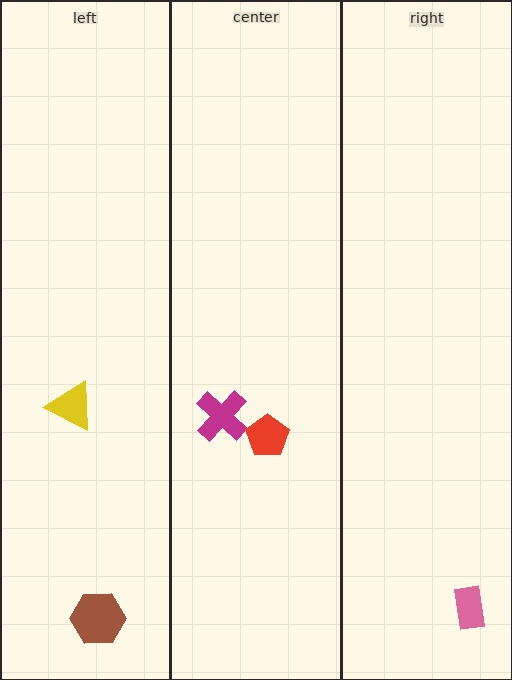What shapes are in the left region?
The yellow triangle, the brown hexagon.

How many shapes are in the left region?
2.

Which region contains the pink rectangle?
The right region.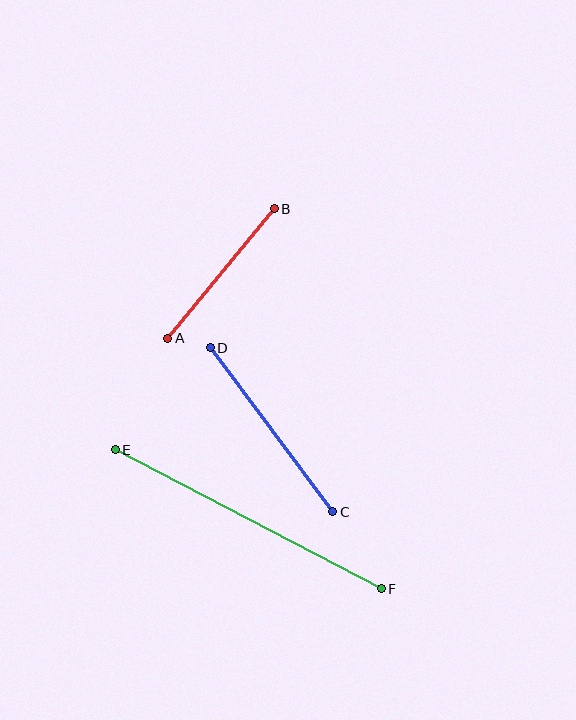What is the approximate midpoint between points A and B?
The midpoint is at approximately (221, 273) pixels.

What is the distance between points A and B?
The distance is approximately 168 pixels.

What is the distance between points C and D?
The distance is approximately 205 pixels.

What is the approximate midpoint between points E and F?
The midpoint is at approximately (248, 519) pixels.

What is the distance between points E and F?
The distance is approximately 300 pixels.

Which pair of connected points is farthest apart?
Points E and F are farthest apart.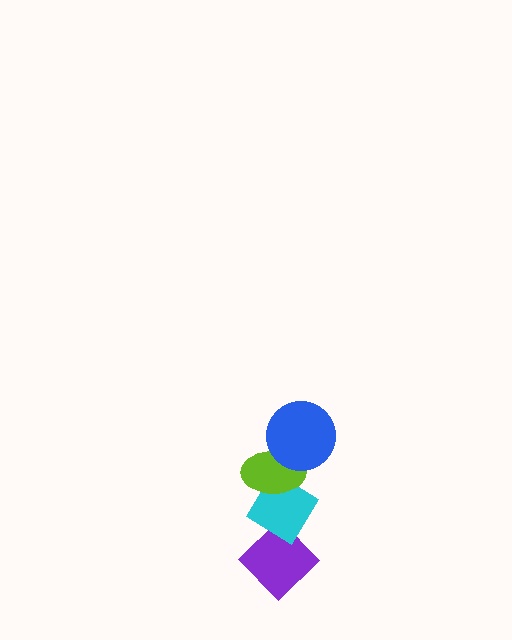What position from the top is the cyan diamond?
The cyan diamond is 3rd from the top.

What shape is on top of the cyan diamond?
The lime ellipse is on top of the cyan diamond.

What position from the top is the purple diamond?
The purple diamond is 4th from the top.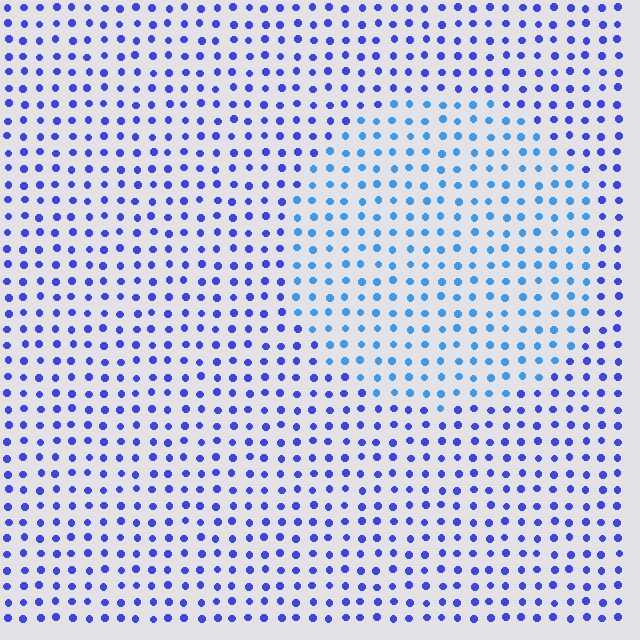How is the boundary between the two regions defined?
The boundary is defined purely by a slight shift in hue (about 30 degrees). Spacing, size, and orientation are identical on both sides.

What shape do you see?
I see a circle.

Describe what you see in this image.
The image is filled with small blue elements in a uniform arrangement. A circle-shaped region is visible where the elements are tinted to a slightly different hue, forming a subtle color boundary.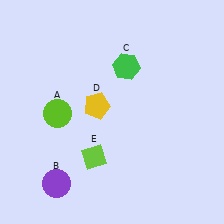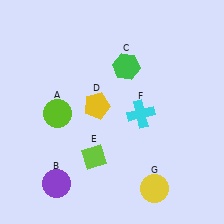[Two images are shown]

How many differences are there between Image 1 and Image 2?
There are 2 differences between the two images.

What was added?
A cyan cross (F), a yellow circle (G) were added in Image 2.